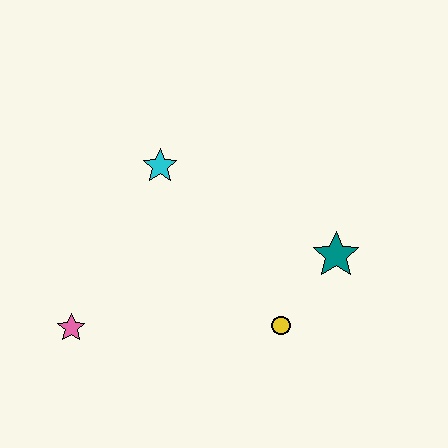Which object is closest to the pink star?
The cyan star is closest to the pink star.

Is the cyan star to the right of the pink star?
Yes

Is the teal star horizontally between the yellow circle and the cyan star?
No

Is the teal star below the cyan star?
Yes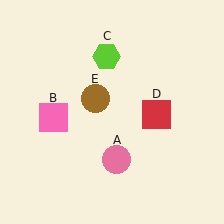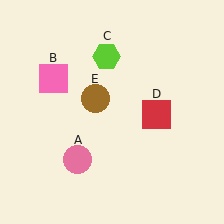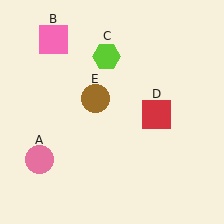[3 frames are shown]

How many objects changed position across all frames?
2 objects changed position: pink circle (object A), pink square (object B).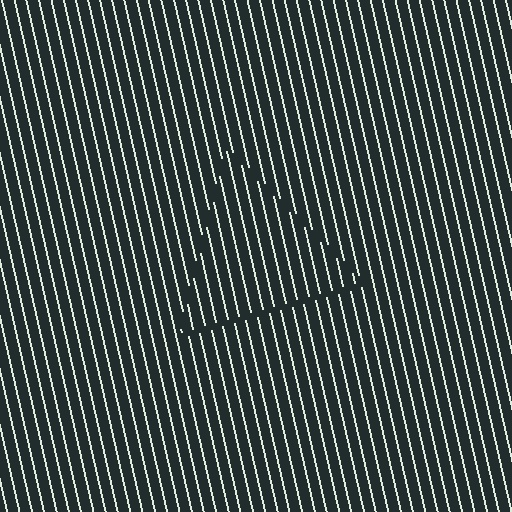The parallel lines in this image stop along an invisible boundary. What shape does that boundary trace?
An illusory triangle. The interior of the shape contains the same grating, shifted by half a period — the contour is defined by the phase discontinuity where line-ends from the inner and outer gratings abut.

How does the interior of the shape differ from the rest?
The interior of the shape contains the same grating, shifted by half a period — the contour is defined by the phase discontinuity where line-ends from the inner and outer gratings abut.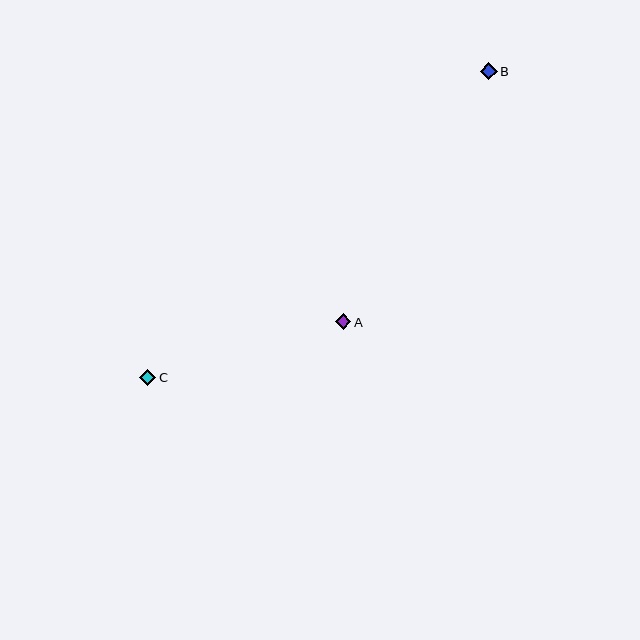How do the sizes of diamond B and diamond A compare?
Diamond B and diamond A are approximately the same size.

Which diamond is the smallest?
Diamond C is the smallest with a size of approximately 16 pixels.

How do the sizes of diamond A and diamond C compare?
Diamond A and diamond C are approximately the same size.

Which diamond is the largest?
Diamond B is the largest with a size of approximately 17 pixels.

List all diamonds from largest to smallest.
From largest to smallest: B, A, C.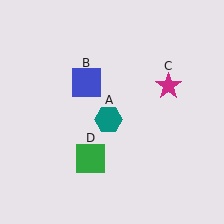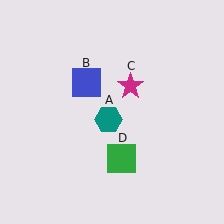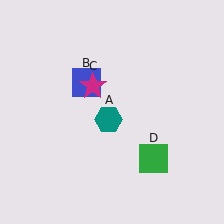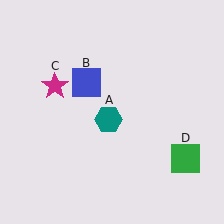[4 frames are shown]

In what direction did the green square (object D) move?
The green square (object D) moved right.